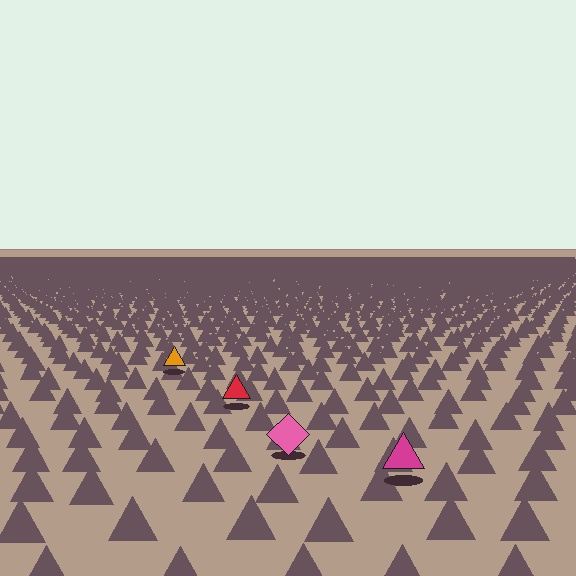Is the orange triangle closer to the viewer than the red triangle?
No. The red triangle is closer — you can tell from the texture gradient: the ground texture is coarser near it.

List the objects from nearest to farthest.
From nearest to farthest: the magenta triangle, the pink diamond, the red triangle, the orange triangle.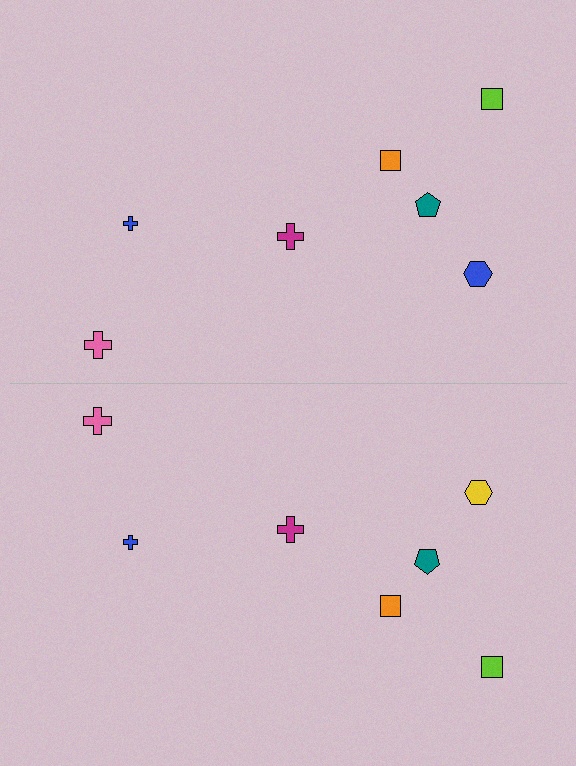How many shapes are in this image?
There are 14 shapes in this image.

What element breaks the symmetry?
The yellow hexagon on the bottom side breaks the symmetry — its mirror counterpart is blue.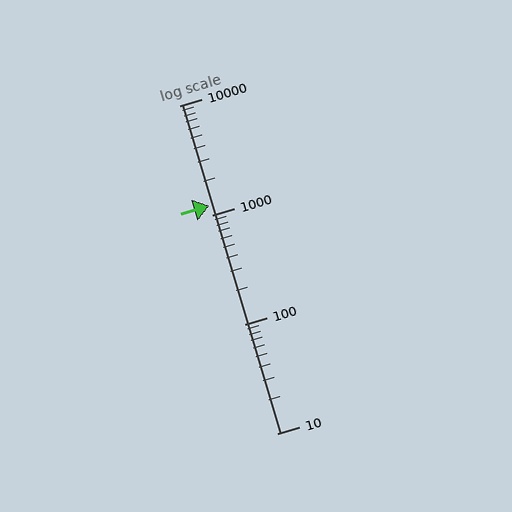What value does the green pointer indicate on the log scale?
The pointer indicates approximately 1200.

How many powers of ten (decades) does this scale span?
The scale spans 3 decades, from 10 to 10000.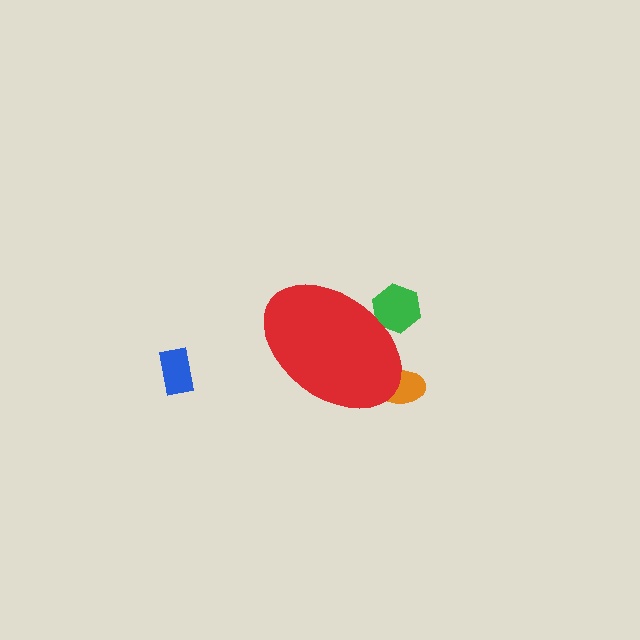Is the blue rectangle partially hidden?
No, the blue rectangle is fully visible.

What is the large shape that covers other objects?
A red ellipse.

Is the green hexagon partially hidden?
Yes, the green hexagon is partially hidden behind the red ellipse.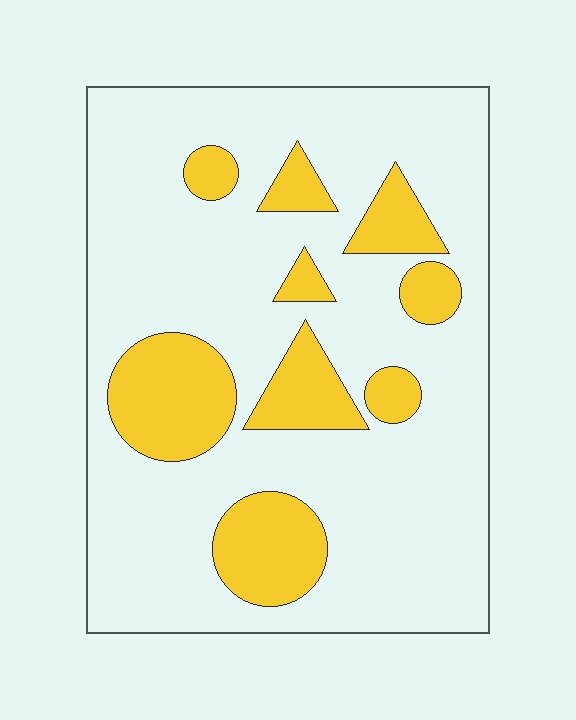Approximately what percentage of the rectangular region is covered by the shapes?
Approximately 20%.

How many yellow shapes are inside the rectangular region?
9.